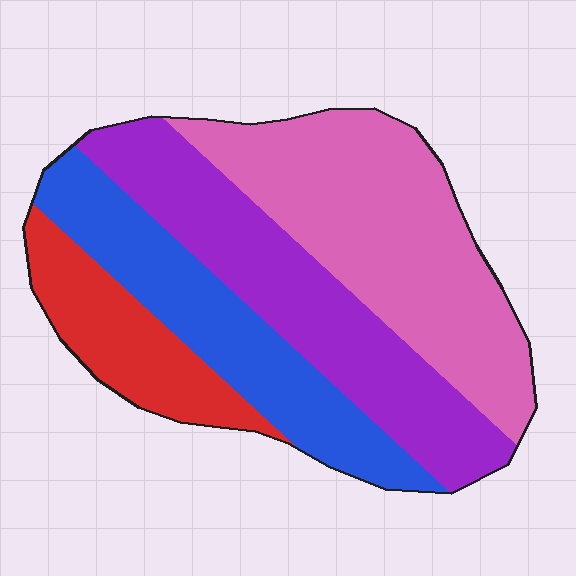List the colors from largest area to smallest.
From largest to smallest: pink, purple, blue, red.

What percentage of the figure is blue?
Blue takes up about one quarter (1/4) of the figure.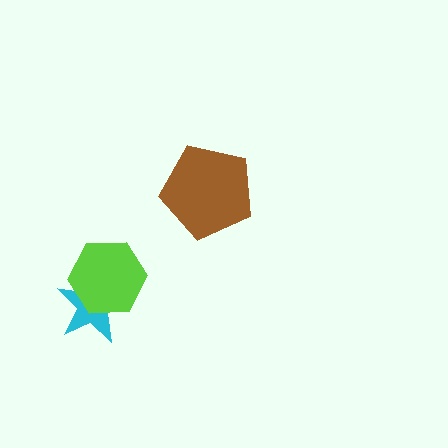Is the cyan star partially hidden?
Yes, it is partially covered by another shape.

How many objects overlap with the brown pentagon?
0 objects overlap with the brown pentagon.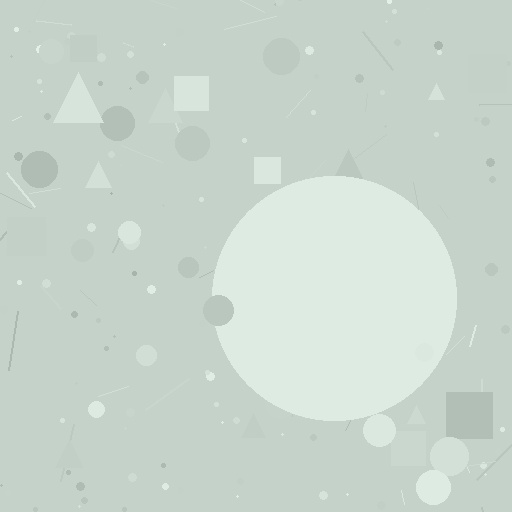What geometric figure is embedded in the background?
A circle is embedded in the background.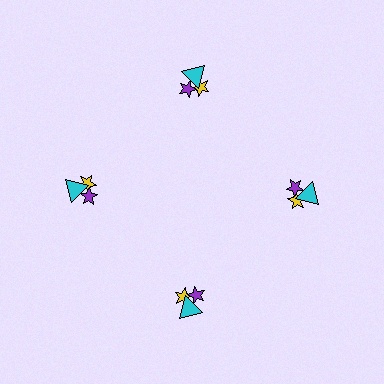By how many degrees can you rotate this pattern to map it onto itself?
The pattern maps onto itself every 90 degrees of rotation.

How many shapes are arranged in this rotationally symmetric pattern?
There are 12 shapes, arranged in 4 groups of 3.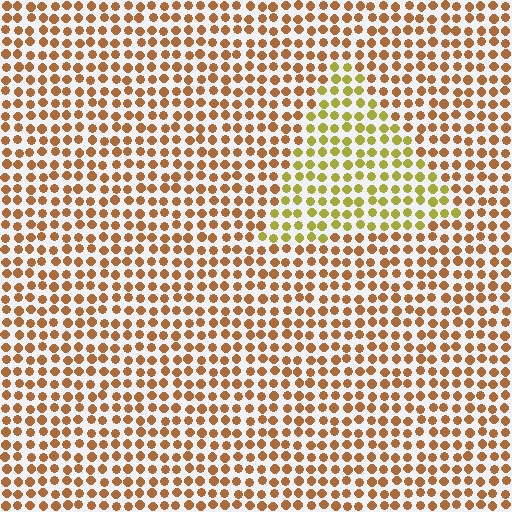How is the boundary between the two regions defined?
The boundary is defined purely by a slight shift in hue (about 38 degrees). Spacing, size, and orientation are identical on both sides.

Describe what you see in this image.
The image is filled with small brown elements in a uniform arrangement. A triangle-shaped region is visible where the elements are tinted to a slightly different hue, forming a subtle color boundary.